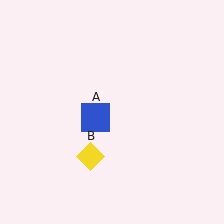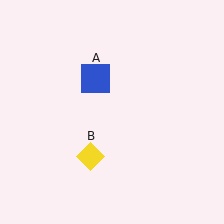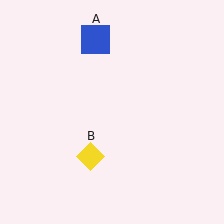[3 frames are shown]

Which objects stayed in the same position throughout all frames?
Yellow diamond (object B) remained stationary.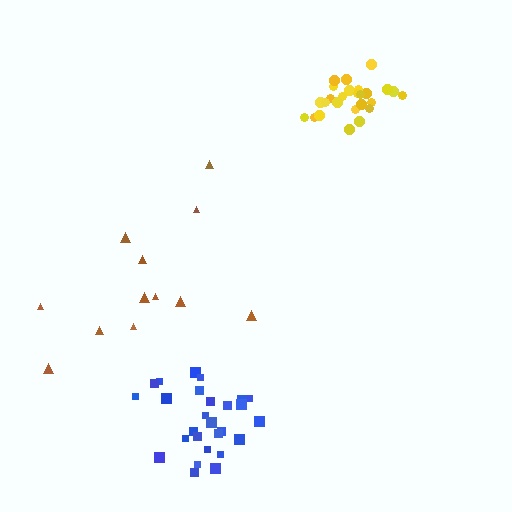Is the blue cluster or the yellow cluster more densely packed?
Yellow.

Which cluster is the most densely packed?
Yellow.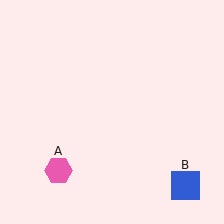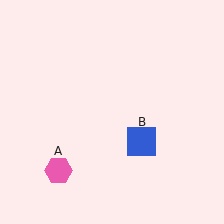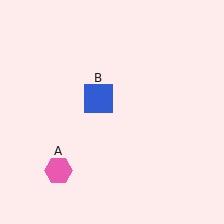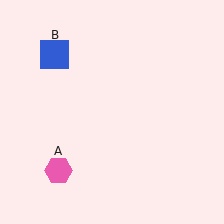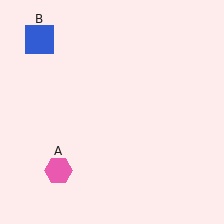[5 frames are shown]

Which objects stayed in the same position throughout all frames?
Pink hexagon (object A) remained stationary.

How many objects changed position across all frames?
1 object changed position: blue square (object B).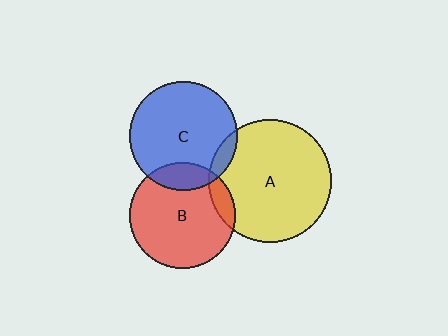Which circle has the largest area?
Circle A (yellow).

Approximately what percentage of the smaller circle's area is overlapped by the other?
Approximately 10%.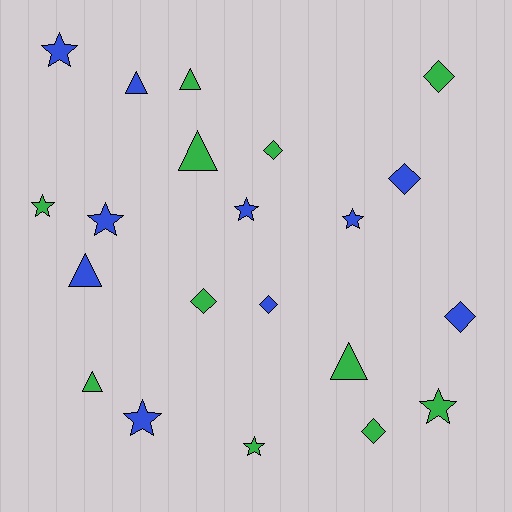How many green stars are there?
There are 3 green stars.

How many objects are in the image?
There are 21 objects.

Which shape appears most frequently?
Star, with 8 objects.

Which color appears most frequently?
Green, with 11 objects.